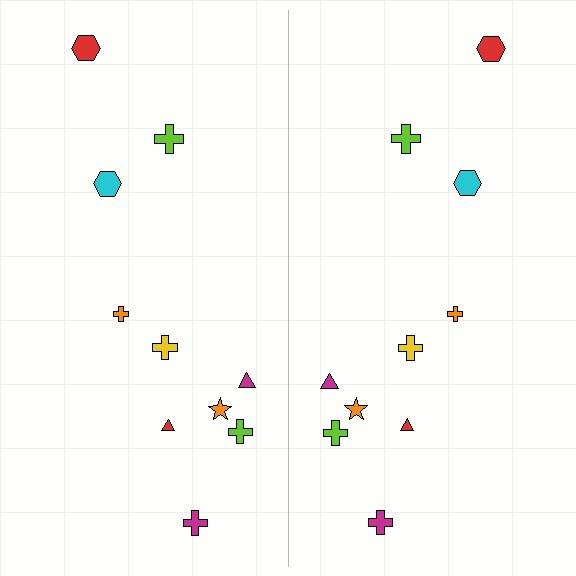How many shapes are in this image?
There are 20 shapes in this image.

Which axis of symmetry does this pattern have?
The pattern has a vertical axis of symmetry running through the center of the image.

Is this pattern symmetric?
Yes, this pattern has bilateral (reflection) symmetry.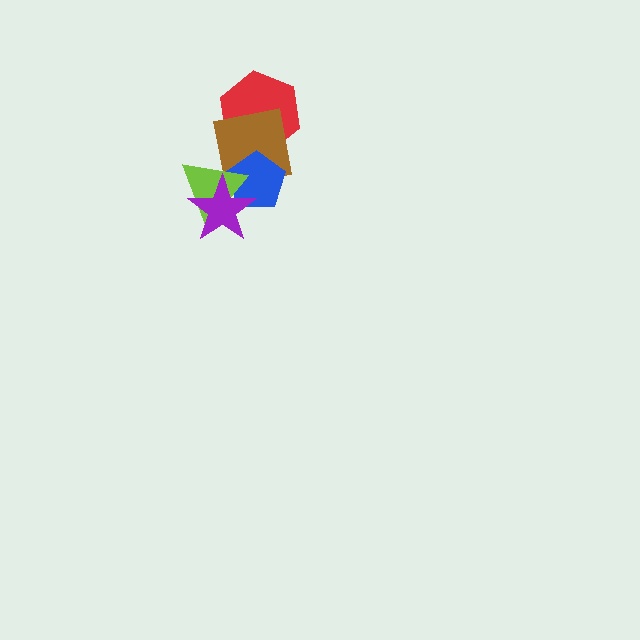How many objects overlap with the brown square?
3 objects overlap with the brown square.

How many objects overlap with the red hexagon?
1 object overlaps with the red hexagon.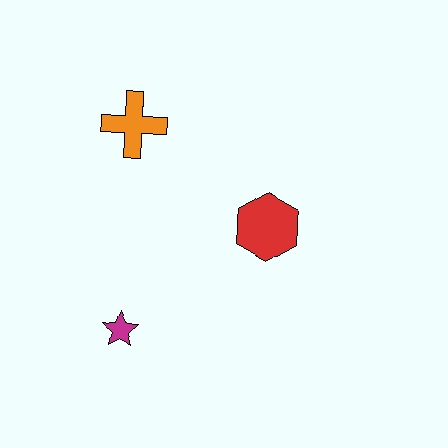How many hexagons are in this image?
There is 1 hexagon.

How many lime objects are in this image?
There are no lime objects.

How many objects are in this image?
There are 3 objects.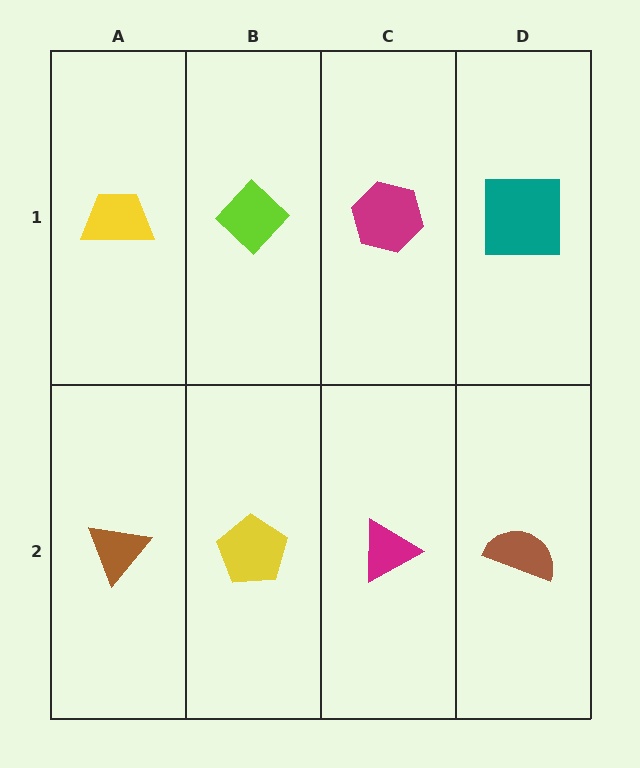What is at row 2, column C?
A magenta triangle.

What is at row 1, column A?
A yellow trapezoid.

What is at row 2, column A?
A brown triangle.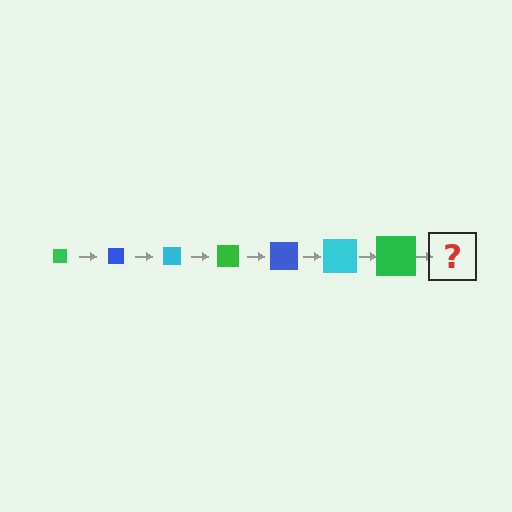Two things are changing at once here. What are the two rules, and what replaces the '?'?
The two rules are that the square grows larger each step and the color cycles through green, blue, and cyan. The '?' should be a blue square, larger than the previous one.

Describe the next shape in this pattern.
It should be a blue square, larger than the previous one.